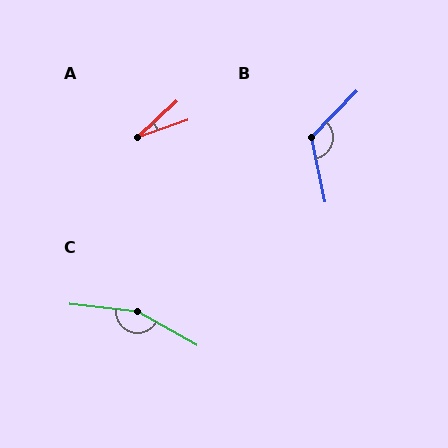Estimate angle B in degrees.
Approximately 124 degrees.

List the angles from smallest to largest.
A (24°), B (124°), C (157°).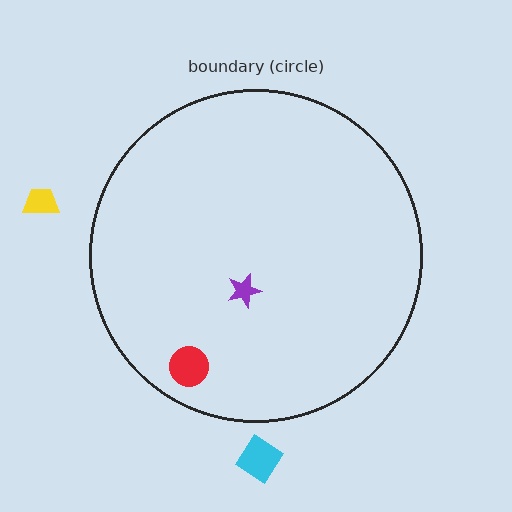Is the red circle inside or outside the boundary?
Inside.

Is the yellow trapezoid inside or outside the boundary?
Outside.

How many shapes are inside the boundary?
2 inside, 2 outside.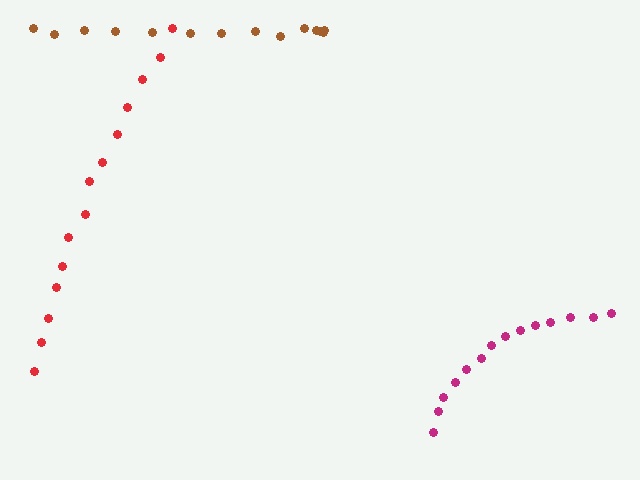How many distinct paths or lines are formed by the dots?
There are 3 distinct paths.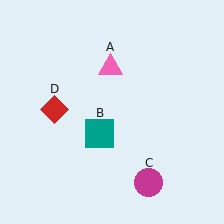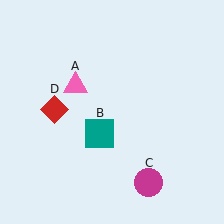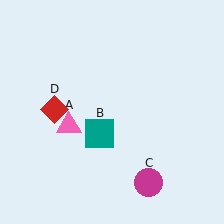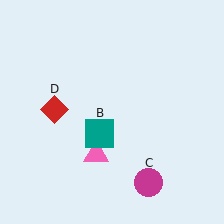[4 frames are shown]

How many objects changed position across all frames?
1 object changed position: pink triangle (object A).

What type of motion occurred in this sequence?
The pink triangle (object A) rotated counterclockwise around the center of the scene.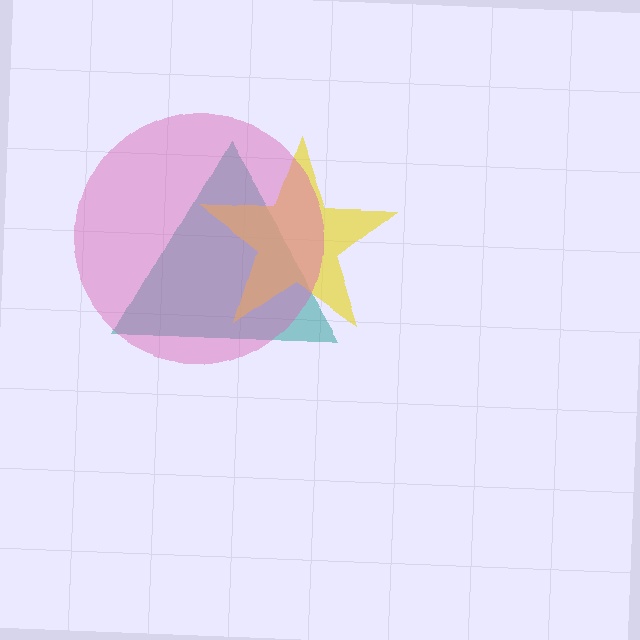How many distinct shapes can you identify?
There are 3 distinct shapes: a teal triangle, a yellow star, a pink circle.